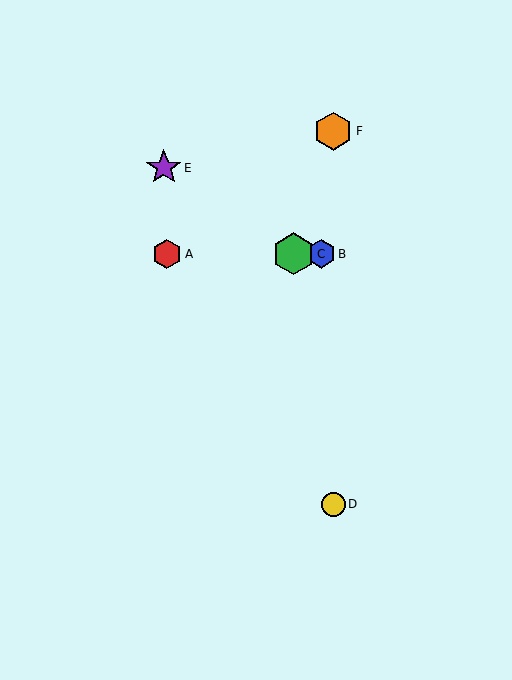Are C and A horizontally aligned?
Yes, both are at y≈254.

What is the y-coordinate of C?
Object C is at y≈254.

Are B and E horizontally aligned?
No, B is at y≈254 and E is at y≈168.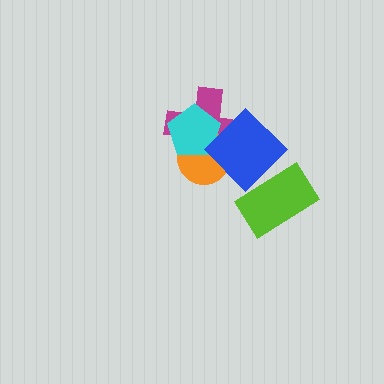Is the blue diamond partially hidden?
No, no other shape covers it.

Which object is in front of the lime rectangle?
The blue diamond is in front of the lime rectangle.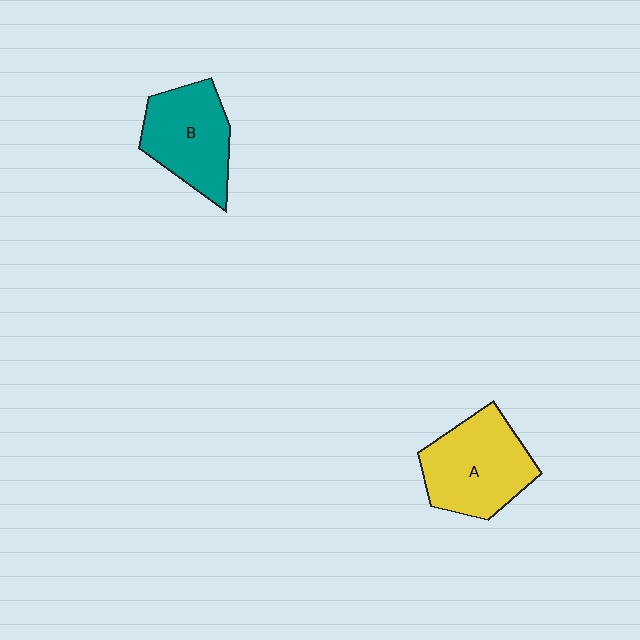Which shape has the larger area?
Shape A (yellow).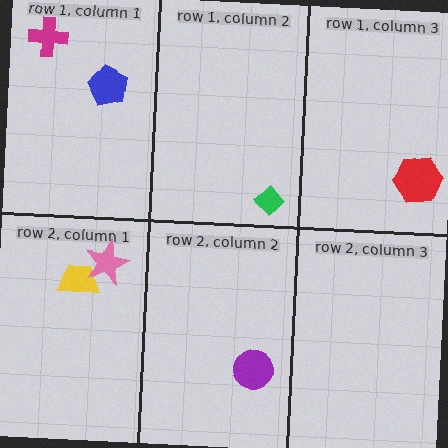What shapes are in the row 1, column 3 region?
The red hexagon.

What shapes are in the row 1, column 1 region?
The magenta cross, the blue pentagon.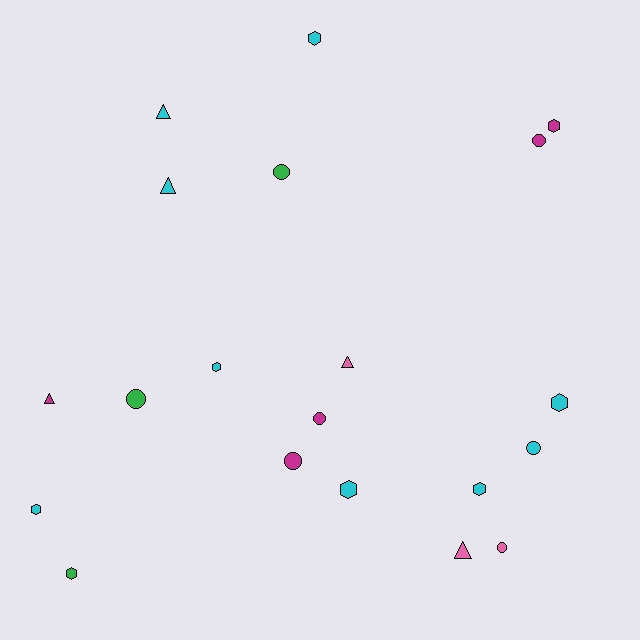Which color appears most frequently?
Cyan, with 9 objects.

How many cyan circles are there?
There is 1 cyan circle.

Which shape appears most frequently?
Hexagon, with 8 objects.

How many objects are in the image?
There are 20 objects.